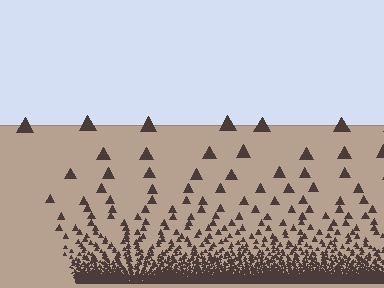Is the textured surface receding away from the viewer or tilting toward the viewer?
The surface appears to tilt toward the viewer. Texture elements get larger and sparser toward the top.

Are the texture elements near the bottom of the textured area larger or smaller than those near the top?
Smaller. The gradient is inverted — elements near the bottom are smaller and denser.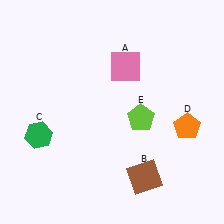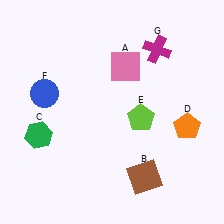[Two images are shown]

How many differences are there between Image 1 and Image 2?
There are 2 differences between the two images.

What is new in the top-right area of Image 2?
A magenta cross (G) was added in the top-right area of Image 2.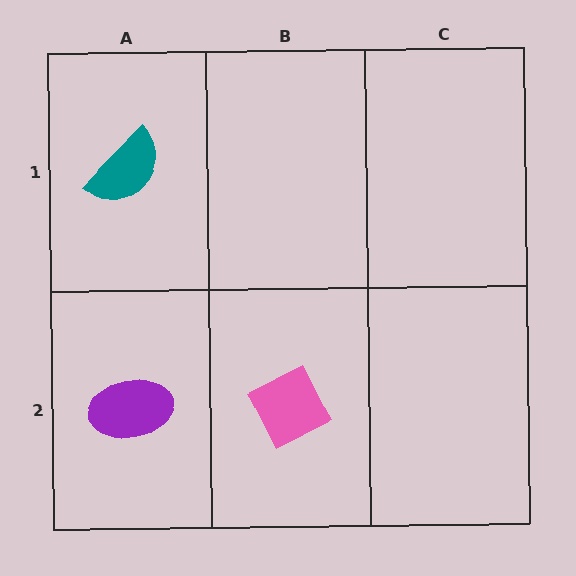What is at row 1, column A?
A teal semicircle.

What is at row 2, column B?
A pink diamond.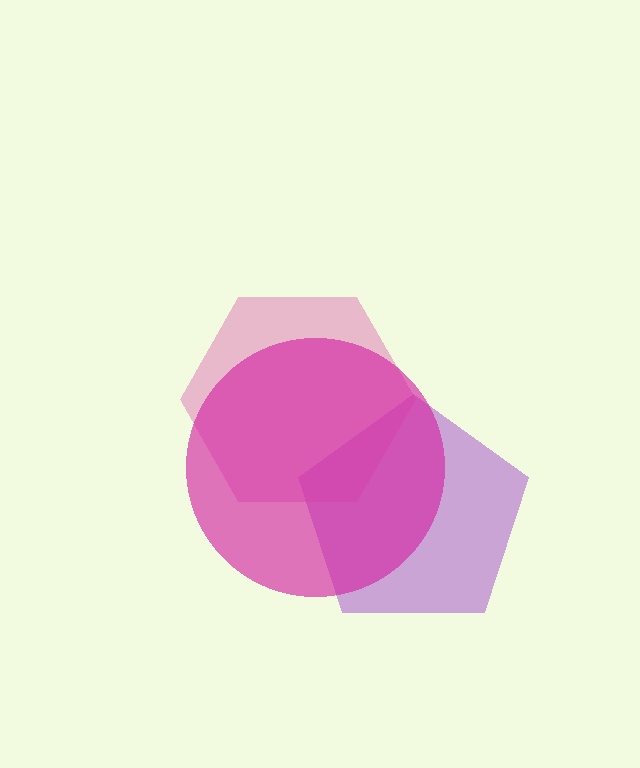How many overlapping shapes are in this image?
There are 3 overlapping shapes in the image.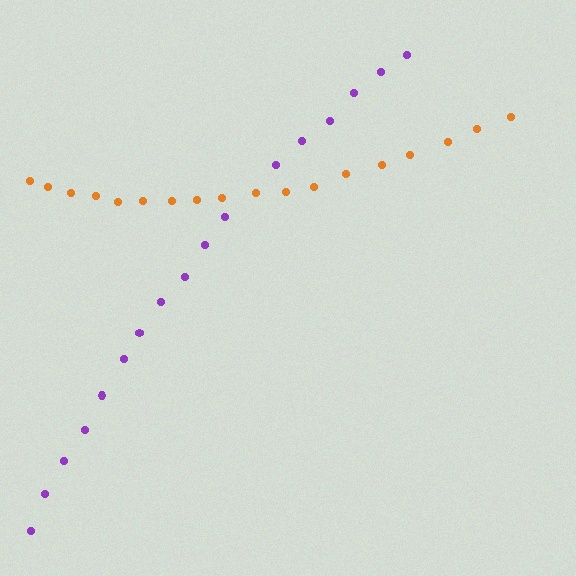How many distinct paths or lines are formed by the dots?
There are 2 distinct paths.